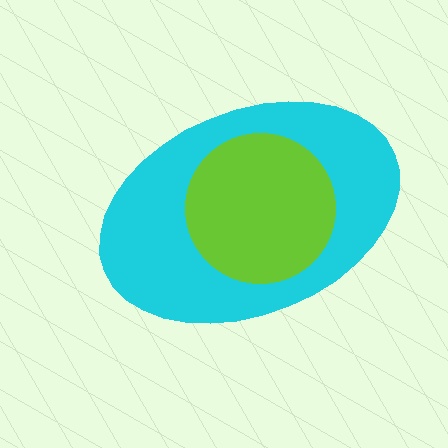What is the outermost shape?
The cyan ellipse.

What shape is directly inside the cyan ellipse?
The lime circle.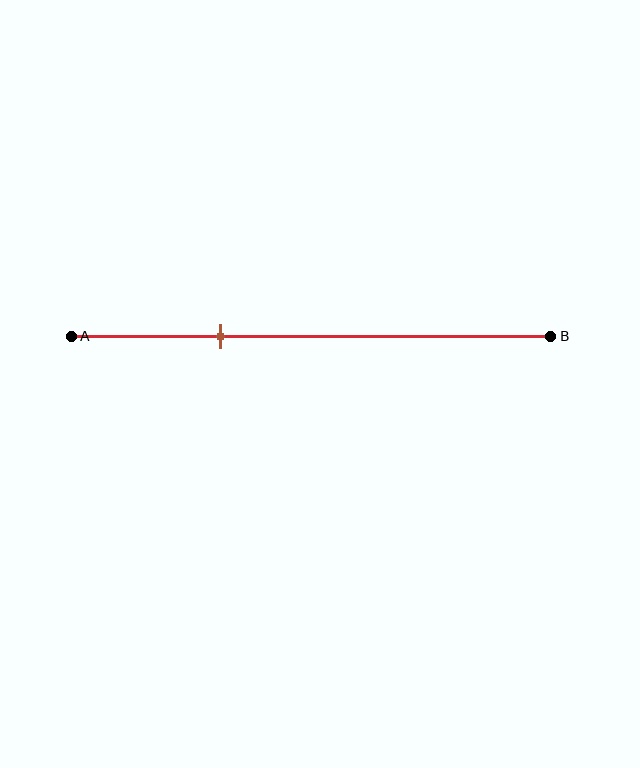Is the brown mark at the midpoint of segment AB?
No, the mark is at about 30% from A, not at the 50% midpoint.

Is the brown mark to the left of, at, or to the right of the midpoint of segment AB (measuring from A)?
The brown mark is to the left of the midpoint of segment AB.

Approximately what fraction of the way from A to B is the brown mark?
The brown mark is approximately 30% of the way from A to B.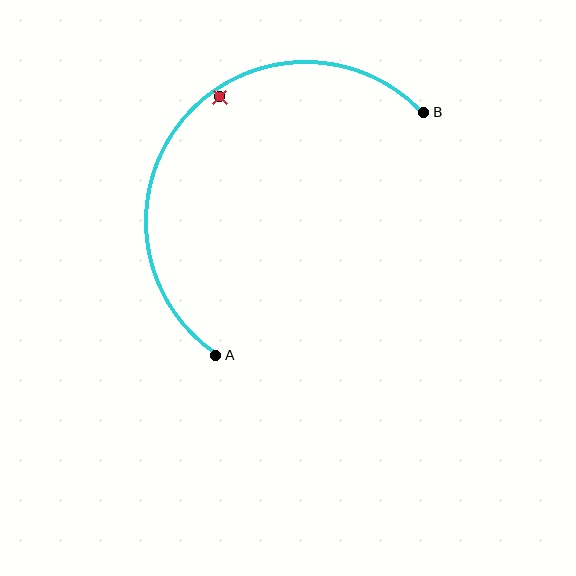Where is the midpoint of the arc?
The arc midpoint is the point on the curve farthest from the straight line joining A and B. It sits above and to the left of that line.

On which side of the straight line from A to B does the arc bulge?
The arc bulges above and to the left of the straight line connecting A and B.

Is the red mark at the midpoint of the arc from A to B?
No — the red mark does not lie on the arc at all. It sits slightly inside the curve.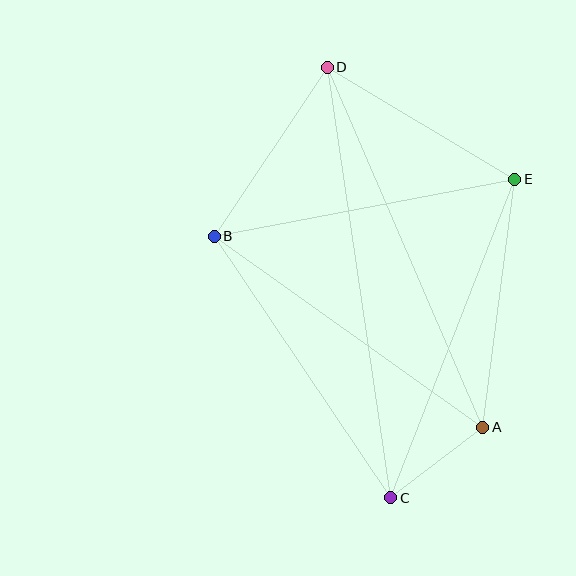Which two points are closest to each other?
Points A and C are closest to each other.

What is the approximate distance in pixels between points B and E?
The distance between B and E is approximately 306 pixels.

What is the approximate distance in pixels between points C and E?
The distance between C and E is approximately 342 pixels.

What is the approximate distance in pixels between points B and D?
The distance between B and D is approximately 203 pixels.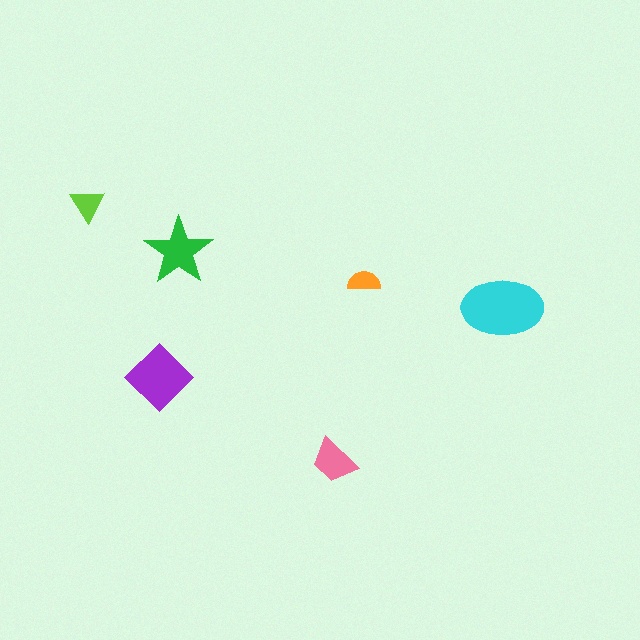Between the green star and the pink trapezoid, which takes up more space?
The green star.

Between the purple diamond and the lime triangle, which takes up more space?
The purple diamond.